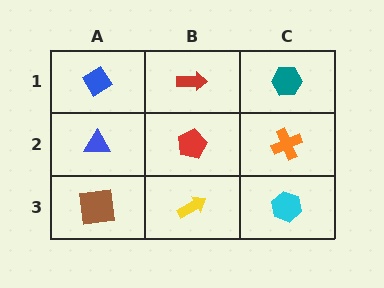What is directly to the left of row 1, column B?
A blue diamond.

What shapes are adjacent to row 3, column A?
A blue triangle (row 2, column A), a yellow arrow (row 3, column B).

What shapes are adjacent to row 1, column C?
An orange cross (row 2, column C), a red arrow (row 1, column B).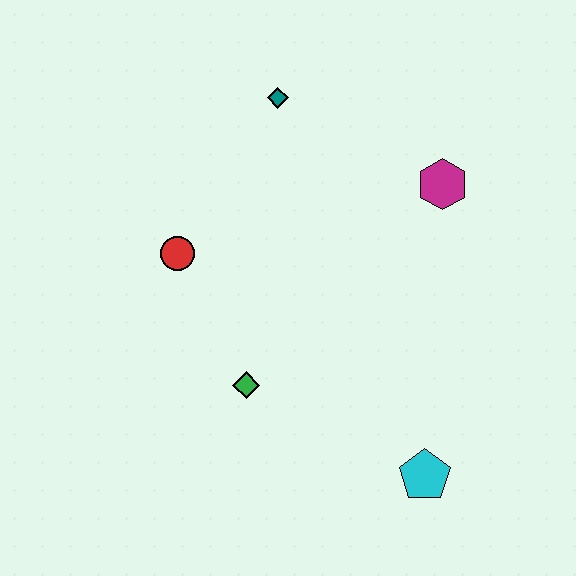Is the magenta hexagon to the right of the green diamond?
Yes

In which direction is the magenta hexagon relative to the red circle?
The magenta hexagon is to the right of the red circle.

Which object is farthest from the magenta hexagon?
The cyan pentagon is farthest from the magenta hexagon.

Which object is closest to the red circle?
The green diamond is closest to the red circle.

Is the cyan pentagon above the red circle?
No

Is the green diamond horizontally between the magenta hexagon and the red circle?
Yes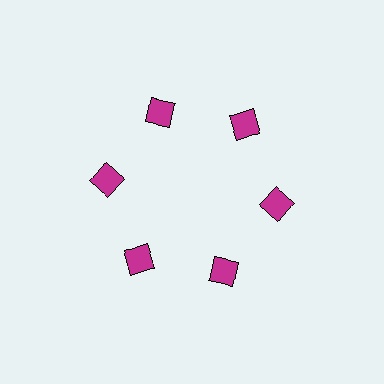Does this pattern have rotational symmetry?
Yes, this pattern has 6-fold rotational symmetry. It looks the same after rotating 60 degrees around the center.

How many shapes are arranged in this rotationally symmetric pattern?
There are 6 shapes, arranged in 6 groups of 1.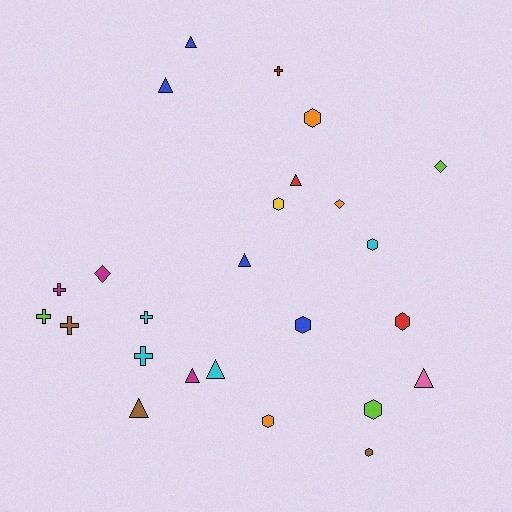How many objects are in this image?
There are 25 objects.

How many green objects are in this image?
There are no green objects.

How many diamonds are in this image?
There are 3 diamonds.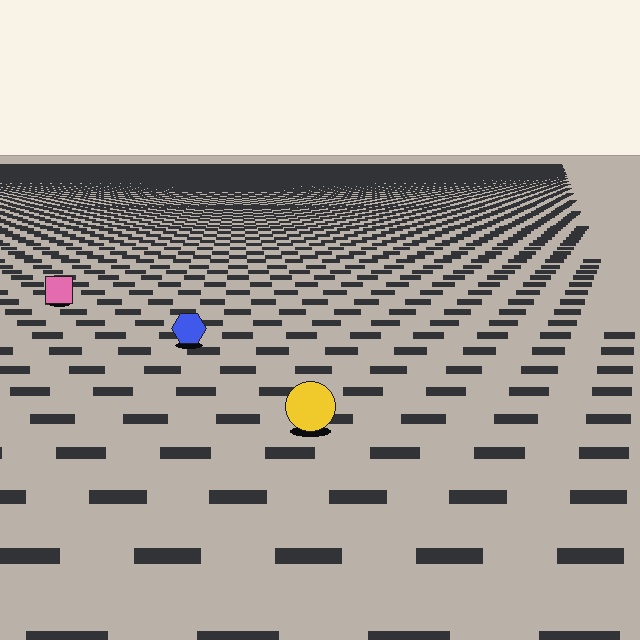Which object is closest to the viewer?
The yellow circle is closest. The texture marks near it are larger and more spread out.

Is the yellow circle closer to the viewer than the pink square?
Yes. The yellow circle is closer — you can tell from the texture gradient: the ground texture is coarser near it.